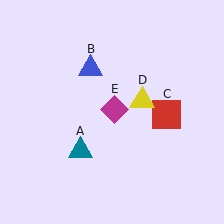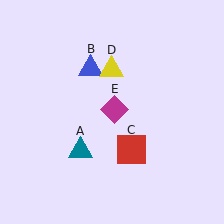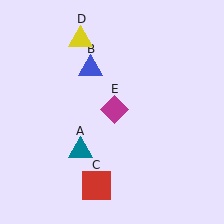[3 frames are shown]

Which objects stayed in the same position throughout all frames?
Teal triangle (object A) and blue triangle (object B) and magenta diamond (object E) remained stationary.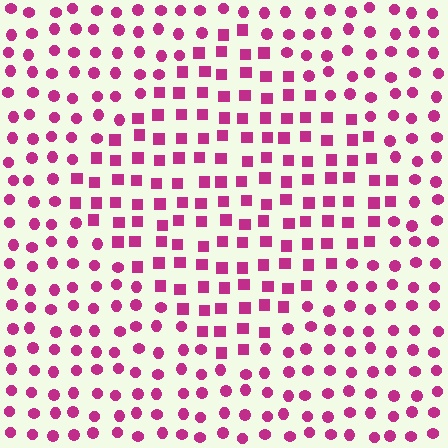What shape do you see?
I see a diamond.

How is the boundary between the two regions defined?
The boundary is defined by a change in element shape: squares inside vs. circles outside. All elements share the same color and spacing.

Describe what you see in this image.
The image is filled with small magenta elements arranged in a uniform grid. A diamond-shaped region contains squares, while the surrounding area contains circles. The boundary is defined purely by the change in element shape.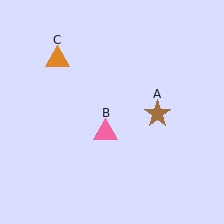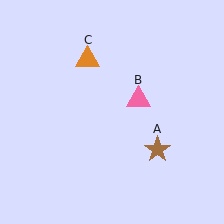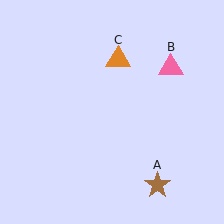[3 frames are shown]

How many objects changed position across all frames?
3 objects changed position: brown star (object A), pink triangle (object B), orange triangle (object C).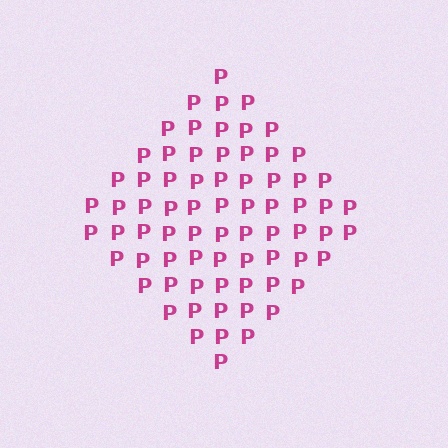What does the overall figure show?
The overall figure shows a diamond.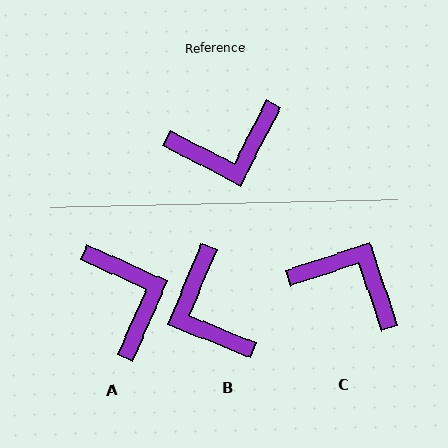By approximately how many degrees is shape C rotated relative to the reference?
Approximately 136 degrees counter-clockwise.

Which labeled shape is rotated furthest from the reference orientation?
C, about 136 degrees away.